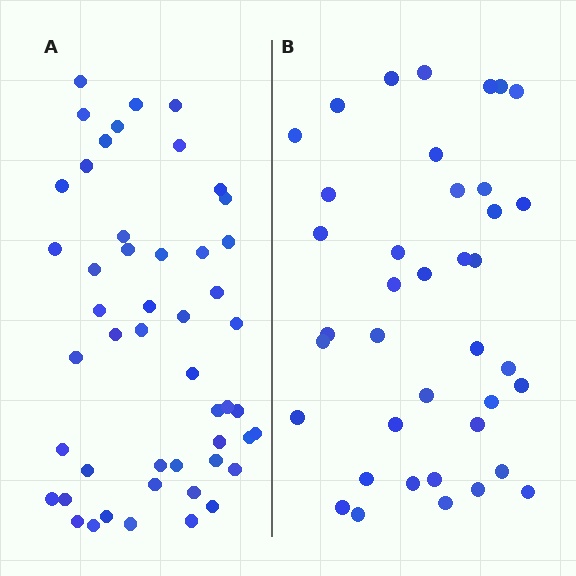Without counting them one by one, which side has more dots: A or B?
Region A (the left region) has more dots.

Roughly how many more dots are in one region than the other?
Region A has roughly 10 or so more dots than region B.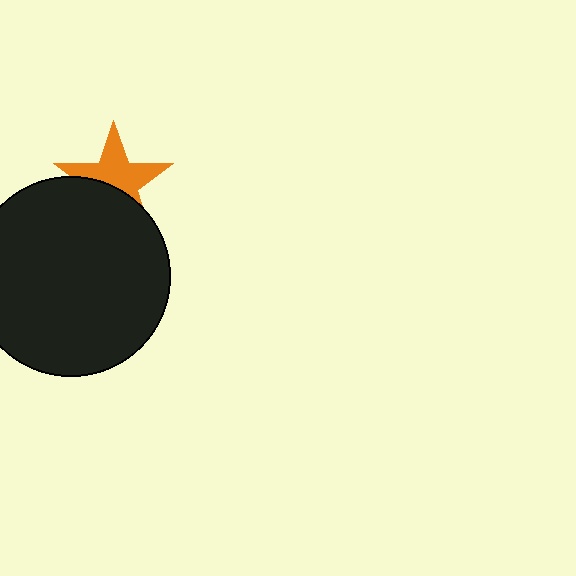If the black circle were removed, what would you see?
You would see the complete orange star.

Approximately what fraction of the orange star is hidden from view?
Roughly 43% of the orange star is hidden behind the black circle.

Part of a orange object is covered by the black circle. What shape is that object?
It is a star.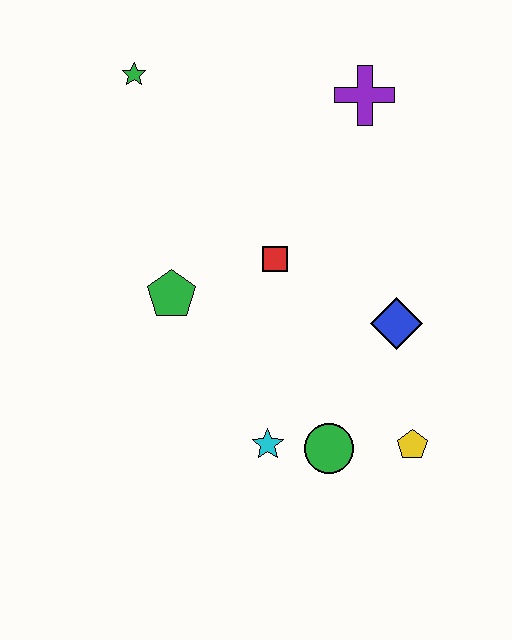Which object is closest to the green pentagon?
The red square is closest to the green pentagon.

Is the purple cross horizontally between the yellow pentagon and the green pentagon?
Yes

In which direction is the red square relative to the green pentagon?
The red square is to the right of the green pentagon.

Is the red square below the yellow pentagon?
No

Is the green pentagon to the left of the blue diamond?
Yes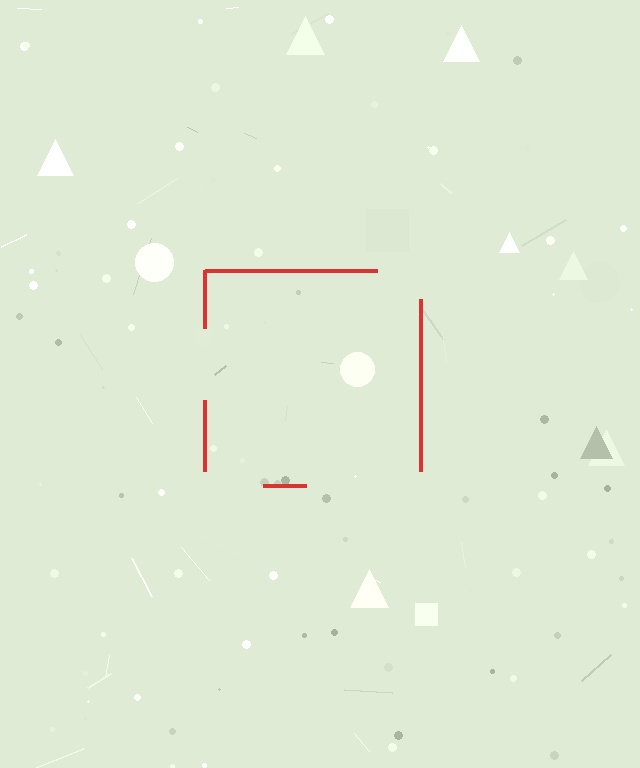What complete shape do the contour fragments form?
The contour fragments form a square.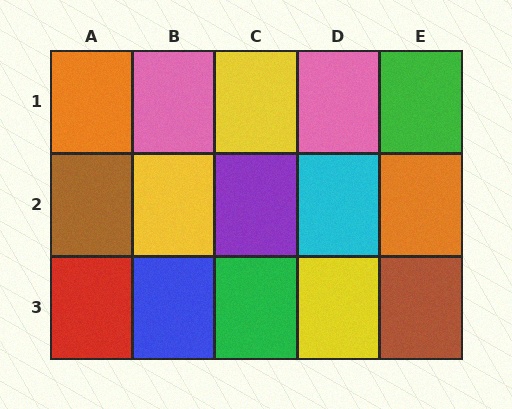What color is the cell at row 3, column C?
Green.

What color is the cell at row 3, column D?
Yellow.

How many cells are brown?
2 cells are brown.